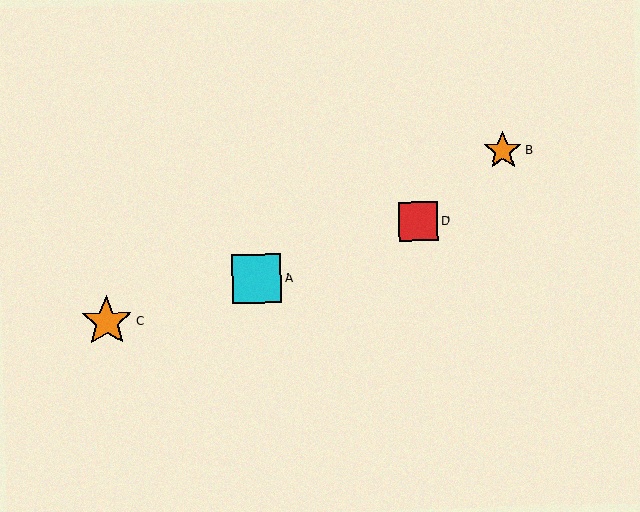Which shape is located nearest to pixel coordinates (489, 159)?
The orange star (labeled B) at (503, 151) is nearest to that location.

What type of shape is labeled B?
Shape B is an orange star.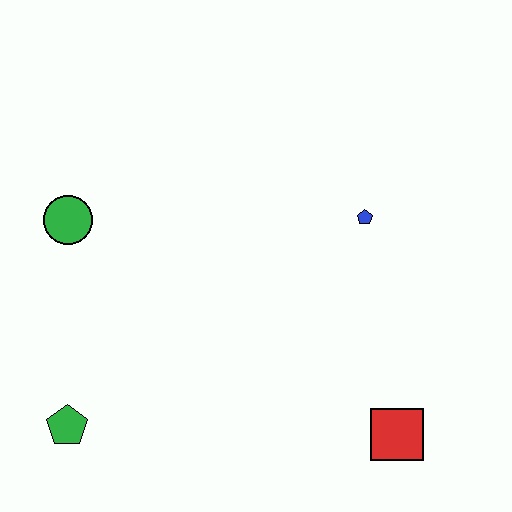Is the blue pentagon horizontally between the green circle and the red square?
Yes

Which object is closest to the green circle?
The green pentagon is closest to the green circle.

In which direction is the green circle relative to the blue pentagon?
The green circle is to the left of the blue pentagon.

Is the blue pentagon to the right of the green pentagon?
Yes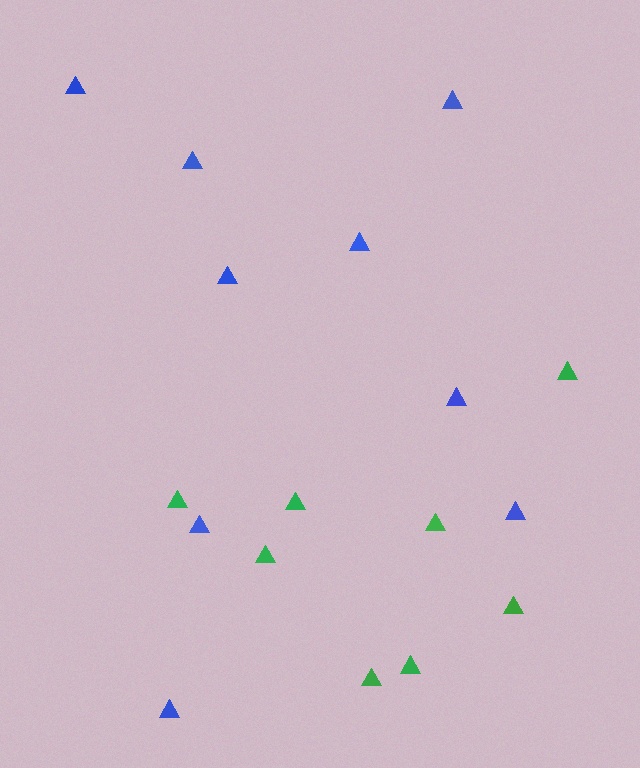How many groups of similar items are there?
There are 2 groups: one group of blue triangles (9) and one group of green triangles (8).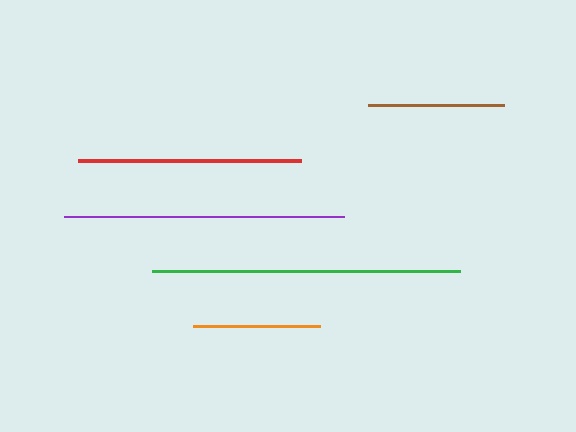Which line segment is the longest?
The green line is the longest at approximately 308 pixels.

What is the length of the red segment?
The red segment is approximately 223 pixels long.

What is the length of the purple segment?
The purple segment is approximately 280 pixels long.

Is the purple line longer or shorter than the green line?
The green line is longer than the purple line.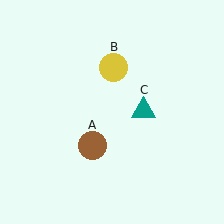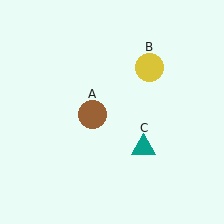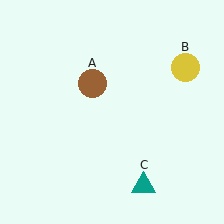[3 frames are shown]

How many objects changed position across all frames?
3 objects changed position: brown circle (object A), yellow circle (object B), teal triangle (object C).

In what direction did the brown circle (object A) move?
The brown circle (object A) moved up.